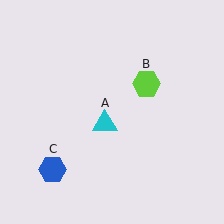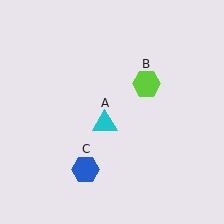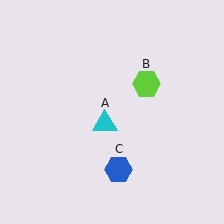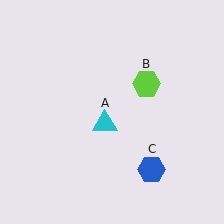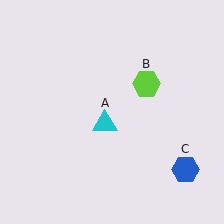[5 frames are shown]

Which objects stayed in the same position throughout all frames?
Cyan triangle (object A) and lime hexagon (object B) remained stationary.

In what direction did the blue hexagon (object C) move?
The blue hexagon (object C) moved right.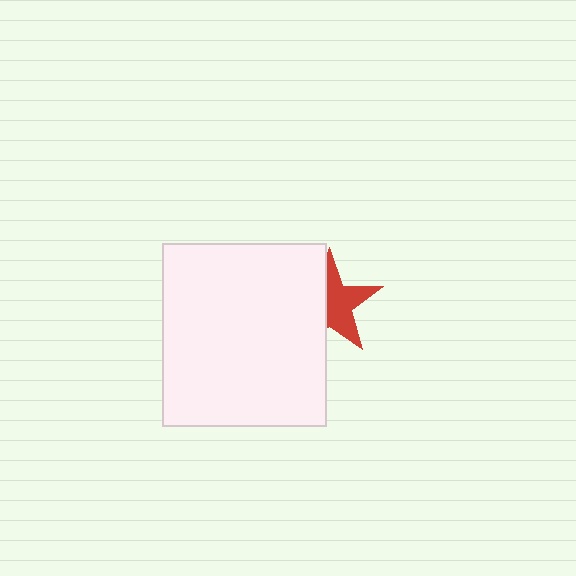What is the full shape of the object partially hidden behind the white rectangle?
The partially hidden object is a red star.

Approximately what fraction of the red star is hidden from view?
Roughly 45% of the red star is hidden behind the white rectangle.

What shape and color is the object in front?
The object in front is a white rectangle.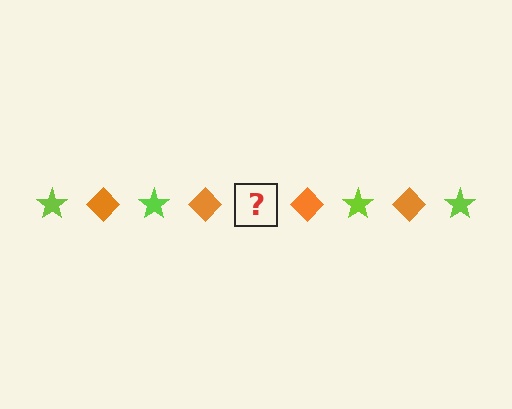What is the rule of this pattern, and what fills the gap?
The rule is that the pattern alternates between lime star and orange diamond. The gap should be filled with a lime star.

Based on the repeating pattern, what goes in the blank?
The blank should be a lime star.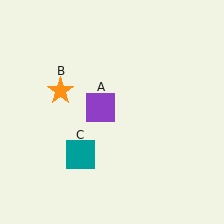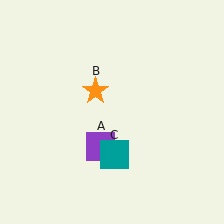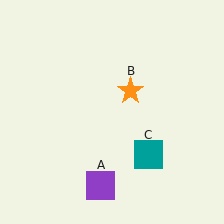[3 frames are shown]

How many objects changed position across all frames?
3 objects changed position: purple square (object A), orange star (object B), teal square (object C).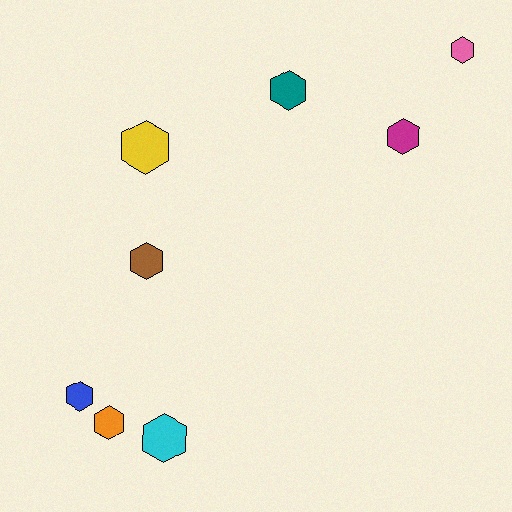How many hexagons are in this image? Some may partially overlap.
There are 8 hexagons.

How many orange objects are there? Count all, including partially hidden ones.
There is 1 orange object.